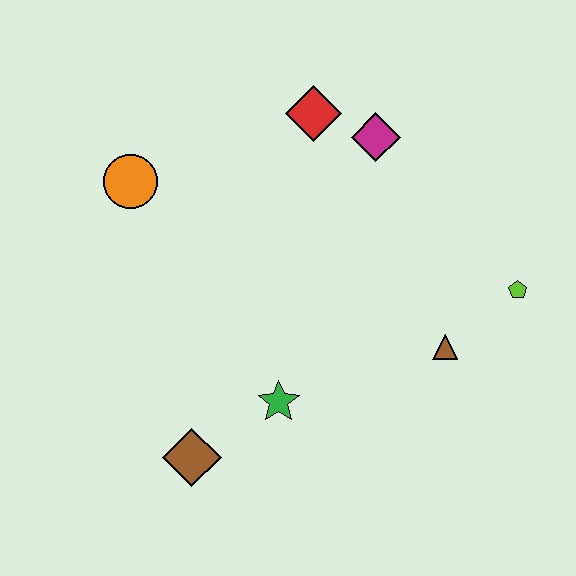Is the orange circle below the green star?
No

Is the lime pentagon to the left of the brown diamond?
No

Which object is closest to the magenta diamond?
The red diamond is closest to the magenta diamond.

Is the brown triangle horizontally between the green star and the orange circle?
No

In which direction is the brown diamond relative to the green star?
The brown diamond is to the left of the green star.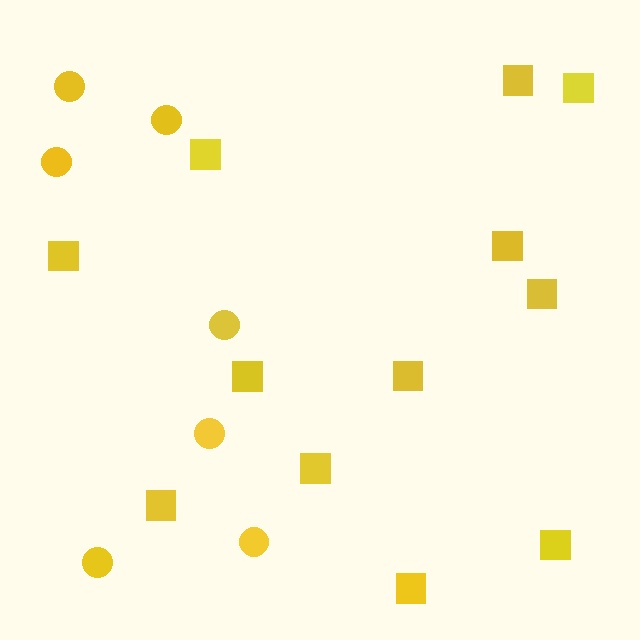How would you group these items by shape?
There are 2 groups: one group of squares (12) and one group of circles (7).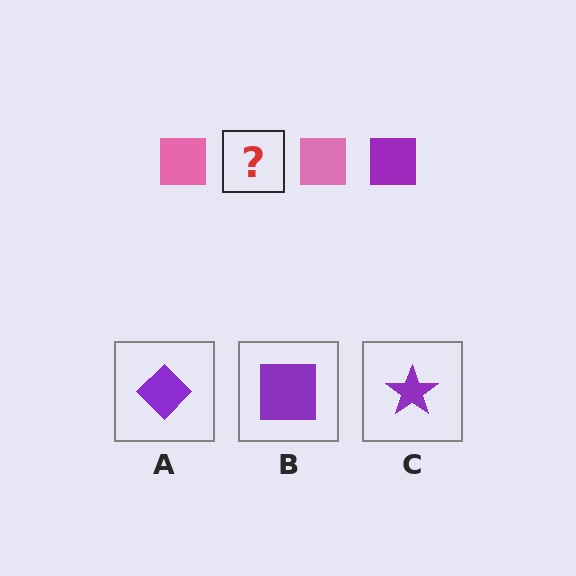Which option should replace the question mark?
Option B.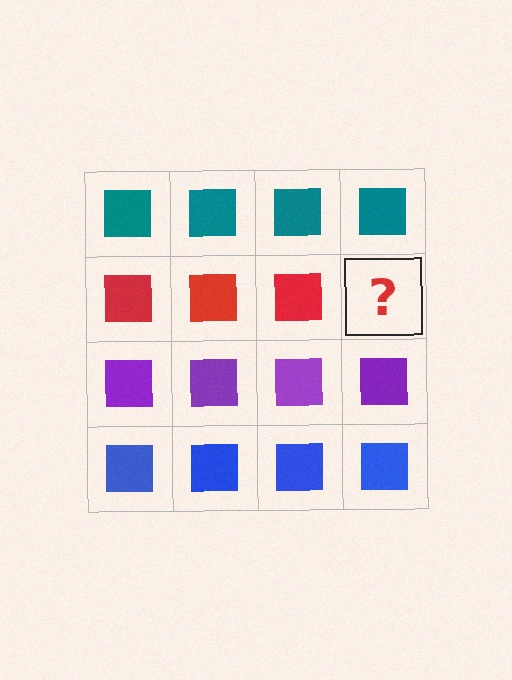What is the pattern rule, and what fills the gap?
The rule is that each row has a consistent color. The gap should be filled with a red square.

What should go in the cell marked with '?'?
The missing cell should contain a red square.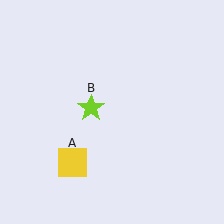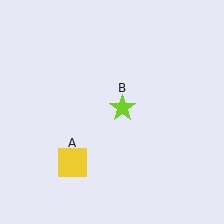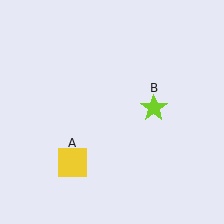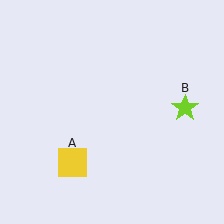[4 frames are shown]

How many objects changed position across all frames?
1 object changed position: lime star (object B).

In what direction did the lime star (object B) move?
The lime star (object B) moved right.